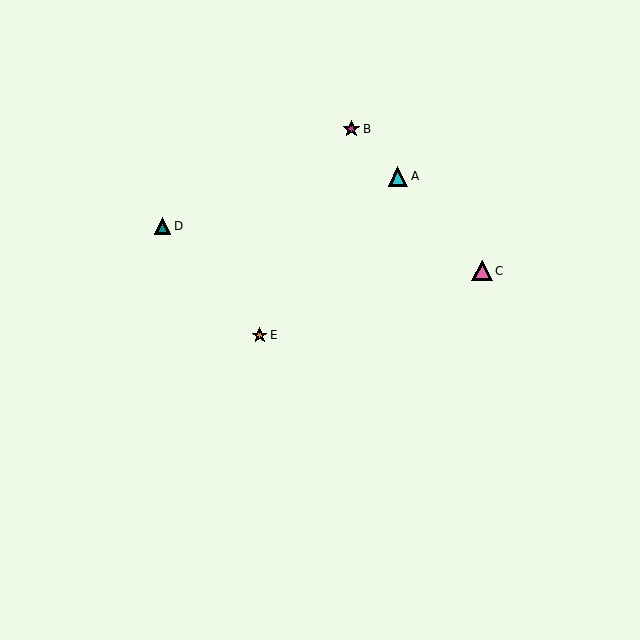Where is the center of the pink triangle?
The center of the pink triangle is at (482, 271).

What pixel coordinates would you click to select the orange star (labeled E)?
Click at (260, 335) to select the orange star E.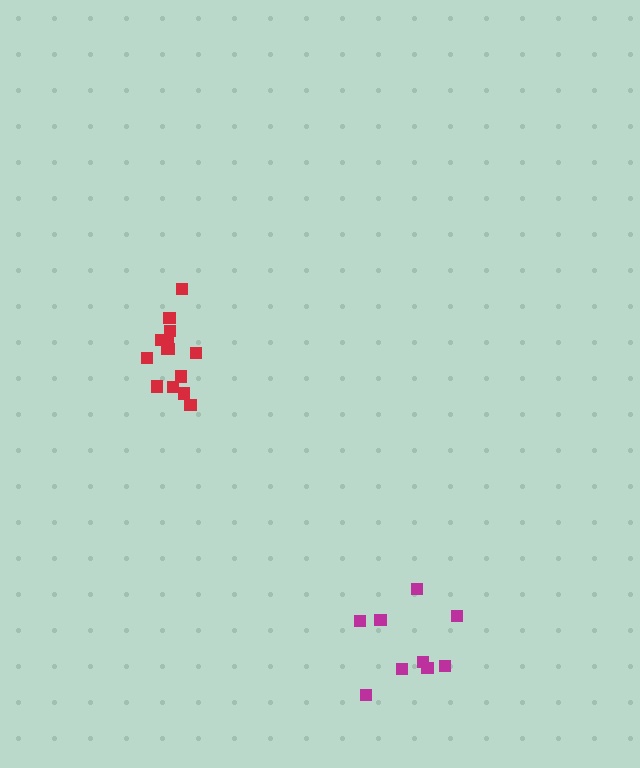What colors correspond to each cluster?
The clusters are colored: magenta, red.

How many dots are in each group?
Group 1: 9 dots, Group 2: 14 dots (23 total).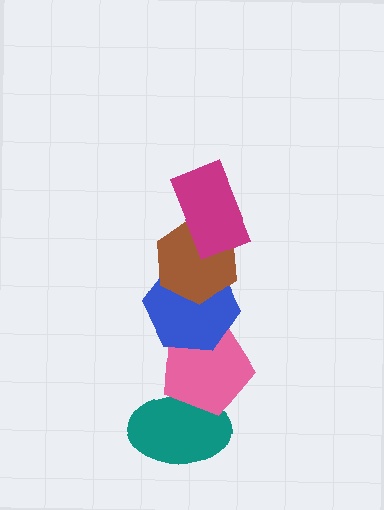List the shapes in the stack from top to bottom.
From top to bottom: the magenta rectangle, the brown hexagon, the blue hexagon, the pink pentagon, the teal ellipse.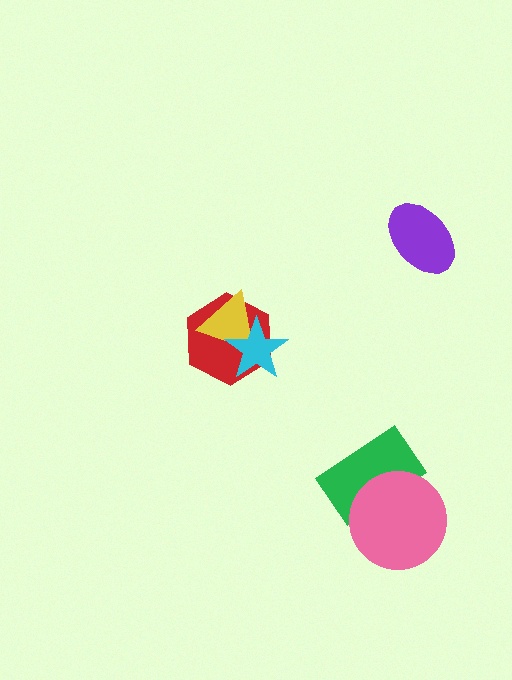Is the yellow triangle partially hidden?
Yes, it is partially covered by another shape.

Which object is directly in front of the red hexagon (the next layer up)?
The yellow triangle is directly in front of the red hexagon.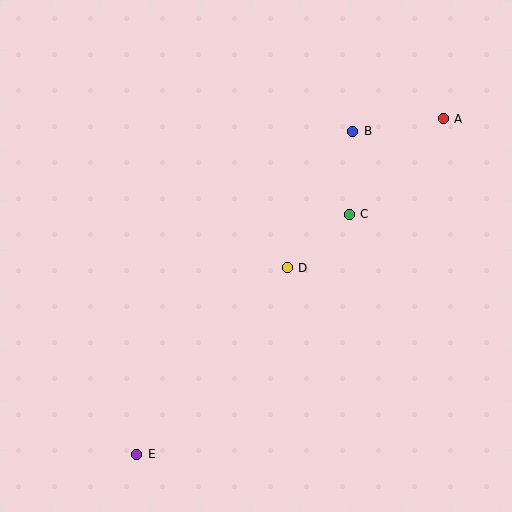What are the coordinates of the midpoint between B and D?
The midpoint between B and D is at (320, 200).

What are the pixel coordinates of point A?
Point A is at (443, 119).